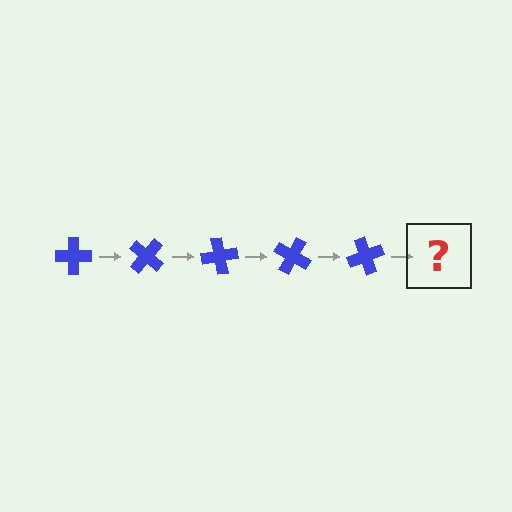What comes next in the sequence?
The next element should be a blue cross rotated 200 degrees.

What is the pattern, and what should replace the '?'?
The pattern is that the cross rotates 40 degrees each step. The '?' should be a blue cross rotated 200 degrees.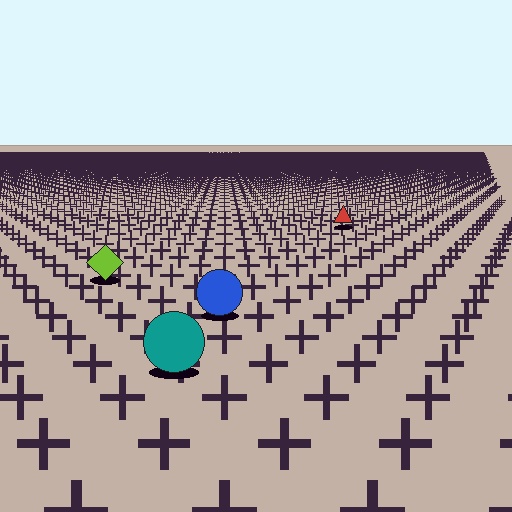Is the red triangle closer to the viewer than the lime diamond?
No. The lime diamond is closer — you can tell from the texture gradient: the ground texture is coarser near it.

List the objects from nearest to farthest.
From nearest to farthest: the teal circle, the blue circle, the lime diamond, the red triangle.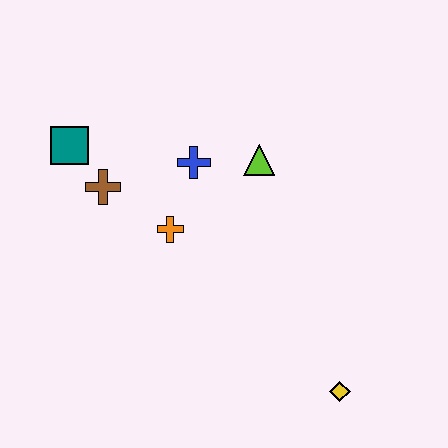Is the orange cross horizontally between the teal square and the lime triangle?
Yes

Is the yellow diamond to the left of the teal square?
No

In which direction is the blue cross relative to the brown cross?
The blue cross is to the right of the brown cross.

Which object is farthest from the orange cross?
The yellow diamond is farthest from the orange cross.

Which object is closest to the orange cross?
The blue cross is closest to the orange cross.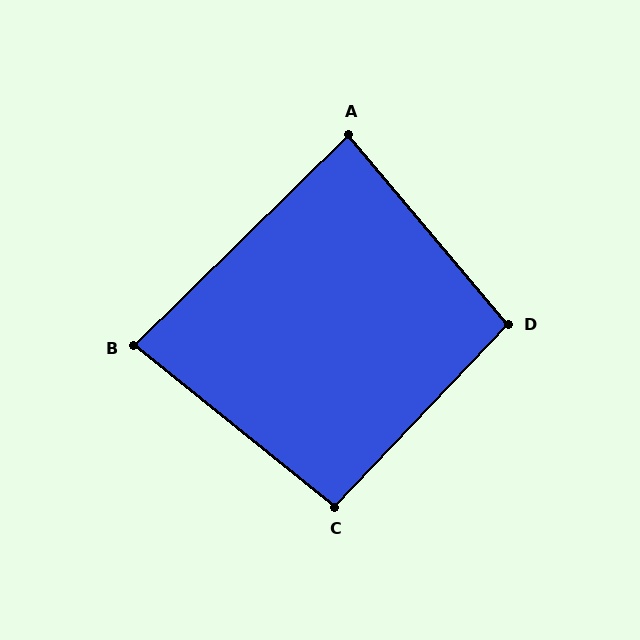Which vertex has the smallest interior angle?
B, at approximately 84 degrees.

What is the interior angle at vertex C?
Approximately 95 degrees (approximately right).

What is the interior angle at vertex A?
Approximately 85 degrees (approximately right).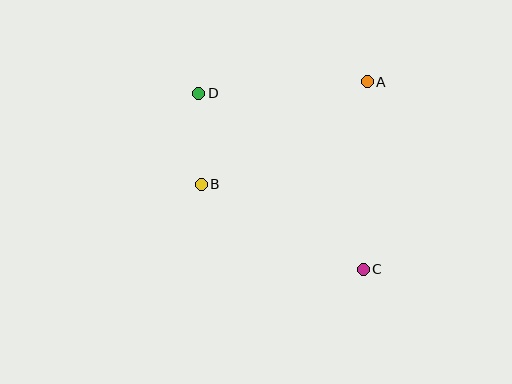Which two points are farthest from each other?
Points C and D are farthest from each other.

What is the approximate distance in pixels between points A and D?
The distance between A and D is approximately 169 pixels.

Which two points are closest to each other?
Points B and D are closest to each other.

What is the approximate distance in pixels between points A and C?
The distance between A and C is approximately 188 pixels.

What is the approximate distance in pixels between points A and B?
The distance between A and B is approximately 195 pixels.